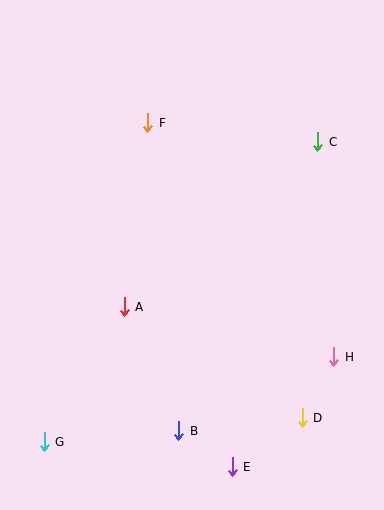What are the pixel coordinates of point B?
Point B is at (179, 431).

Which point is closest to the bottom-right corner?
Point D is closest to the bottom-right corner.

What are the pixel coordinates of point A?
Point A is at (124, 307).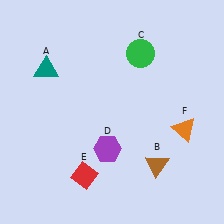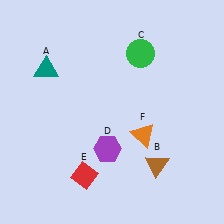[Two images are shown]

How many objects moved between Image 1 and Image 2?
1 object moved between the two images.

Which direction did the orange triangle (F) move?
The orange triangle (F) moved left.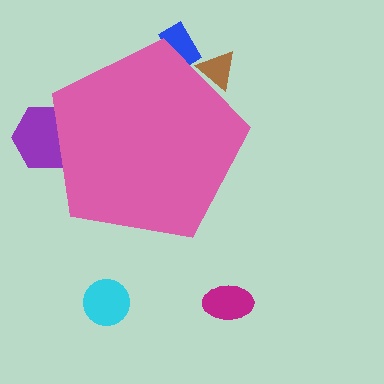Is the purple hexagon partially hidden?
Yes, the purple hexagon is partially hidden behind the pink pentagon.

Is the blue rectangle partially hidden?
Yes, the blue rectangle is partially hidden behind the pink pentagon.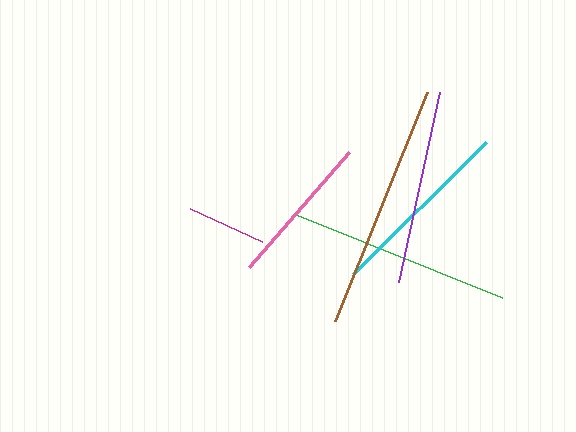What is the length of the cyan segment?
The cyan segment is approximately 188 pixels long.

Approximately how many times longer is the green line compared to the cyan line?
The green line is approximately 1.2 times the length of the cyan line.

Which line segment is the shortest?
The magenta line is the shortest at approximately 79 pixels.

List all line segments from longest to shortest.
From longest to shortest: brown, green, purple, cyan, pink, magenta.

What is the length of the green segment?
The green segment is approximately 222 pixels long.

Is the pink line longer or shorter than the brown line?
The brown line is longer than the pink line.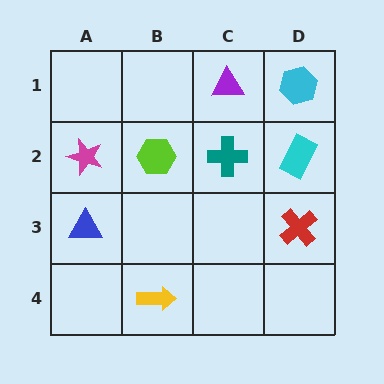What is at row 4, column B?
A yellow arrow.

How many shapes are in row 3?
2 shapes.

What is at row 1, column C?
A purple triangle.